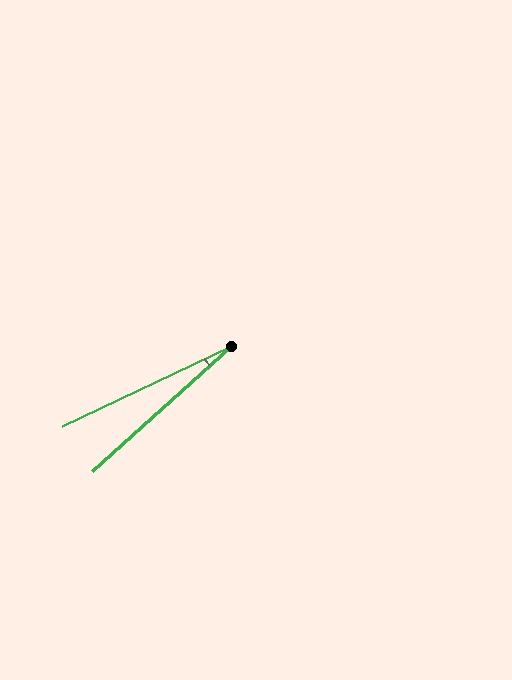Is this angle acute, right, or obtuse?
It is acute.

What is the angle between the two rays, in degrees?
Approximately 17 degrees.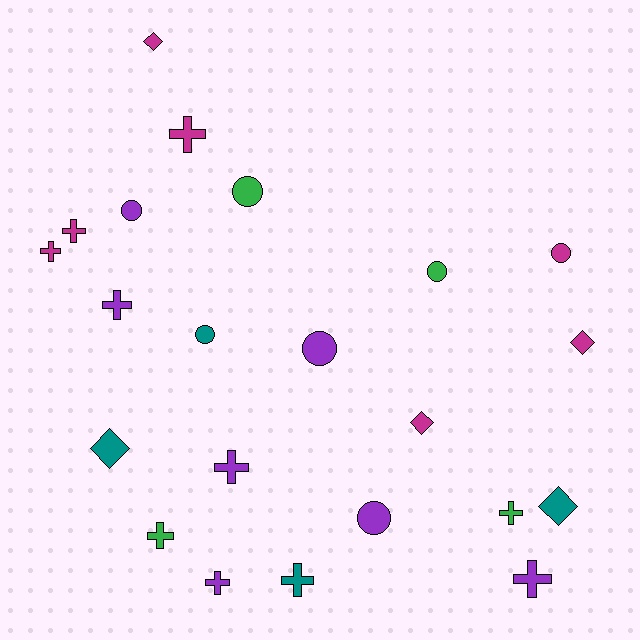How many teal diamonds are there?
There are 2 teal diamonds.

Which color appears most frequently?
Purple, with 7 objects.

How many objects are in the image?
There are 22 objects.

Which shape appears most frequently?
Cross, with 10 objects.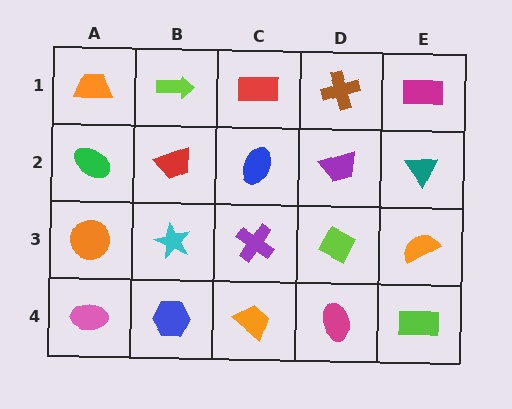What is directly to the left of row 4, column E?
A magenta ellipse.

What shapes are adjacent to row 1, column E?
A teal triangle (row 2, column E), a brown cross (row 1, column D).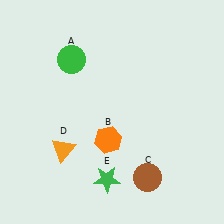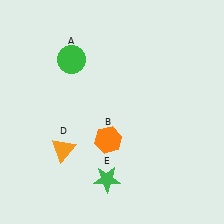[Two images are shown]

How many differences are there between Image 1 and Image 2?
There is 1 difference between the two images.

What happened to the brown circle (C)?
The brown circle (C) was removed in Image 2. It was in the bottom-right area of Image 1.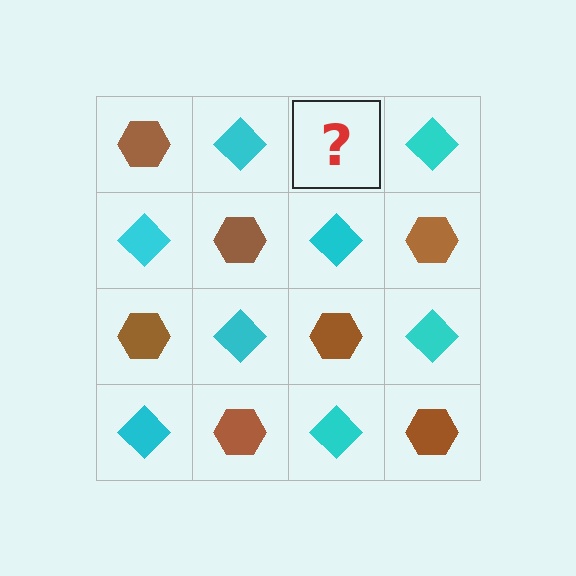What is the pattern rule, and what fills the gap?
The rule is that it alternates brown hexagon and cyan diamond in a checkerboard pattern. The gap should be filled with a brown hexagon.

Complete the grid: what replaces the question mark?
The question mark should be replaced with a brown hexagon.